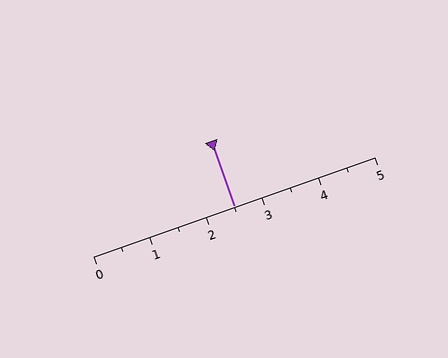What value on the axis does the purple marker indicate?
The marker indicates approximately 2.5.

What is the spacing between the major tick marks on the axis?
The major ticks are spaced 1 apart.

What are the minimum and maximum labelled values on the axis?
The axis runs from 0 to 5.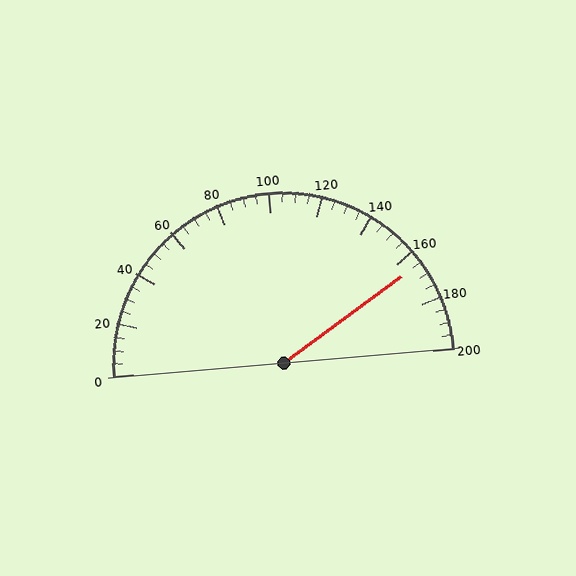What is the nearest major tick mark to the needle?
The nearest major tick mark is 160.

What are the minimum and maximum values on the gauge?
The gauge ranges from 0 to 200.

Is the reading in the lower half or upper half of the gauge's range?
The reading is in the upper half of the range (0 to 200).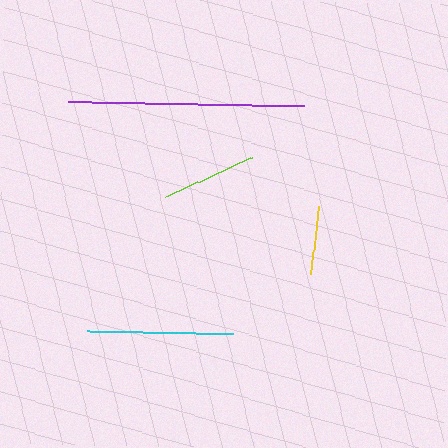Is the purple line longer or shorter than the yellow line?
The purple line is longer than the yellow line.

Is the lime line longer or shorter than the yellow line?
The lime line is longer than the yellow line.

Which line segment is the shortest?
The yellow line is the shortest at approximately 68 pixels.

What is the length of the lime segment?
The lime segment is approximately 95 pixels long.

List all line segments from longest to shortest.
From longest to shortest: purple, cyan, lime, yellow.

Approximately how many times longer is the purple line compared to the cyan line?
The purple line is approximately 1.6 times the length of the cyan line.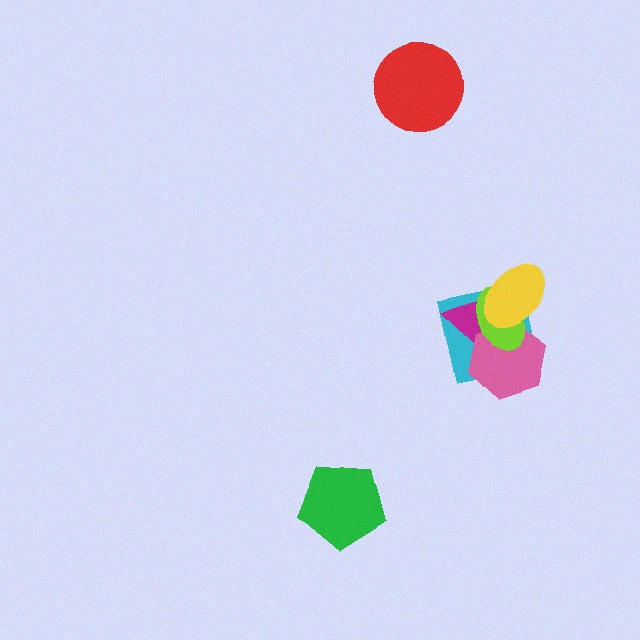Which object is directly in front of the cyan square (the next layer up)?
The magenta triangle is directly in front of the cyan square.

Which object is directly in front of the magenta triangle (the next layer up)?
The pink hexagon is directly in front of the magenta triangle.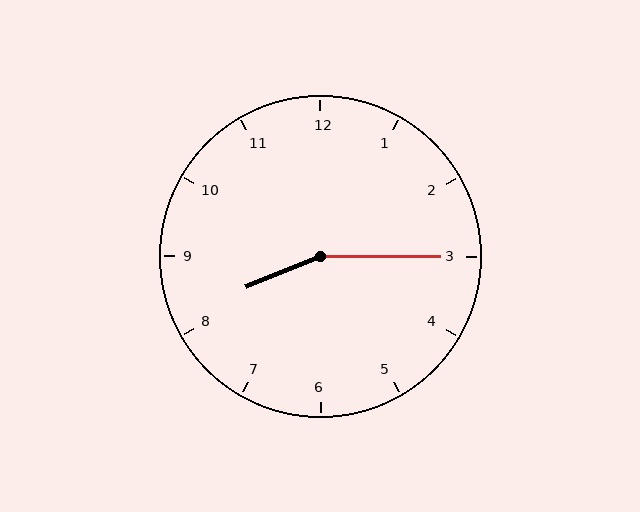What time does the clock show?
8:15.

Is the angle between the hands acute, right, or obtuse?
It is obtuse.